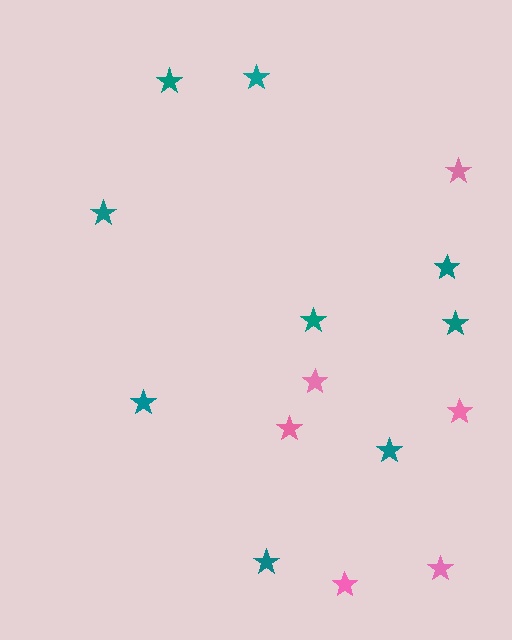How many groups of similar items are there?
There are 2 groups: one group of pink stars (6) and one group of teal stars (9).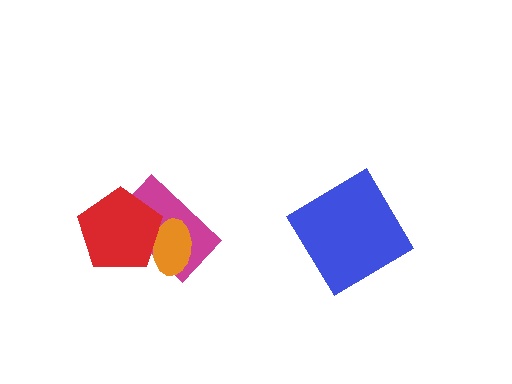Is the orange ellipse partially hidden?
Yes, it is partially covered by another shape.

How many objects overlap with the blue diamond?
0 objects overlap with the blue diamond.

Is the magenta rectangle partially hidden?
Yes, it is partially covered by another shape.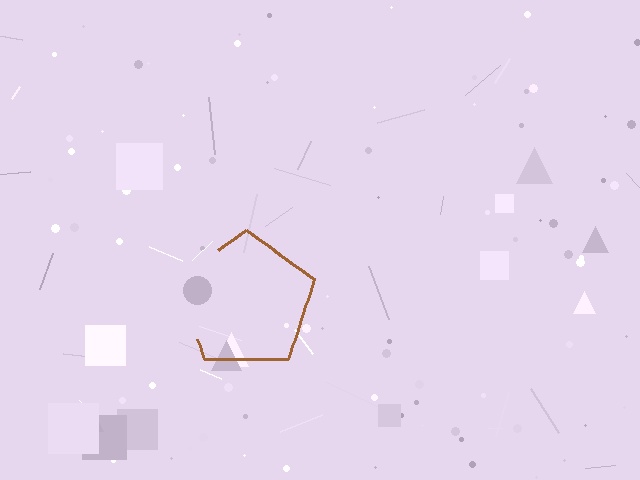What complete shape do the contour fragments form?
The contour fragments form a pentagon.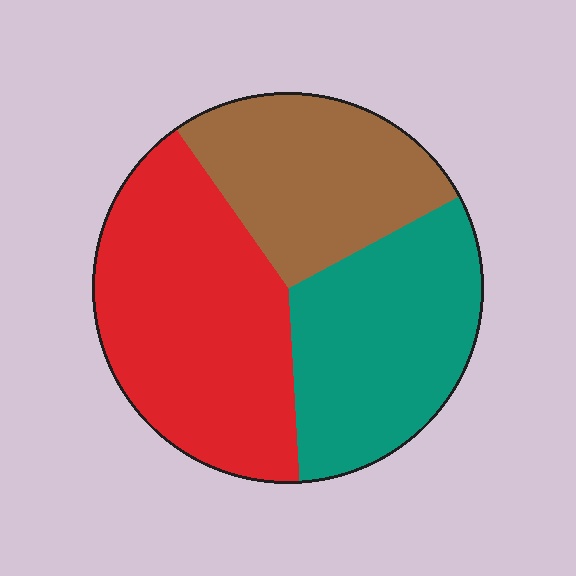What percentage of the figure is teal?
Teal takes up about one third (1/3) of the figure.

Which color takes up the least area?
Brown, at roughly 25%.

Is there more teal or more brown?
Teal.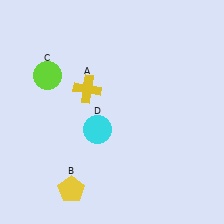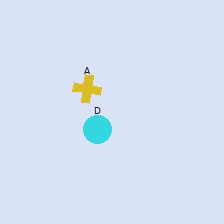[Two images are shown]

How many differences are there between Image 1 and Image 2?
There are 2 differences between the two images.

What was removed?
The lime circle (C), the yellow pentagon (B) were removed in Image 2.